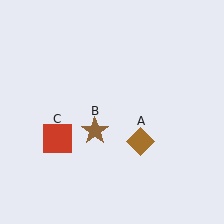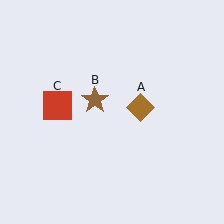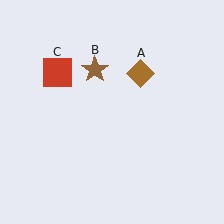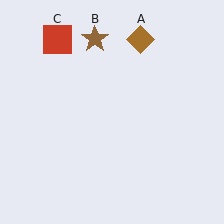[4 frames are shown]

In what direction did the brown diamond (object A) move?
The brown diamond (object A) moved up.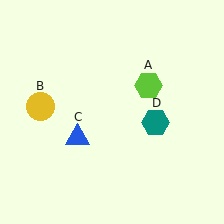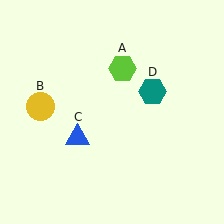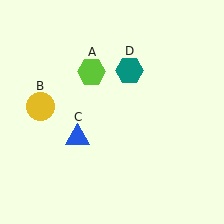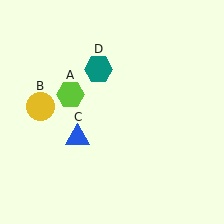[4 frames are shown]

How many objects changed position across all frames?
2 objects changed position: lime hexagon (object A), teal hexagon (object D).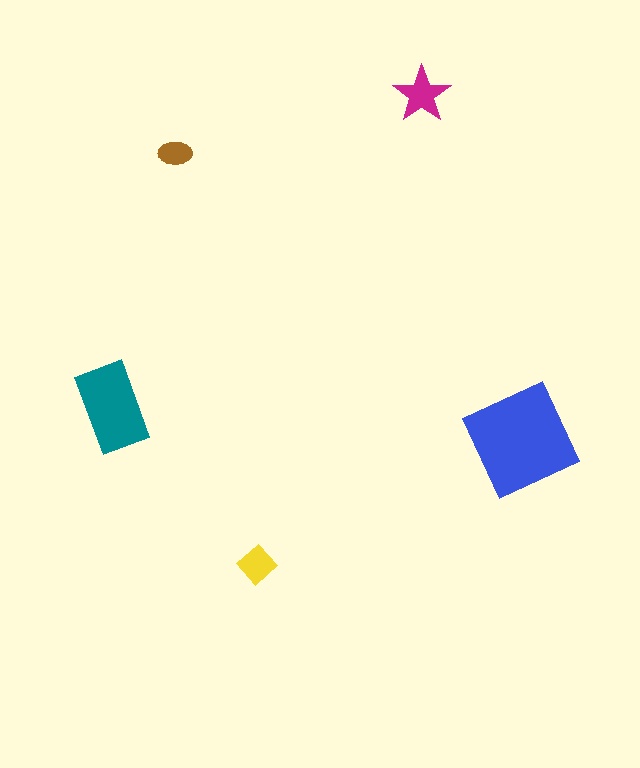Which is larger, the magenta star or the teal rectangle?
The teal rectangle.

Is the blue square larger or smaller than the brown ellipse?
Larger.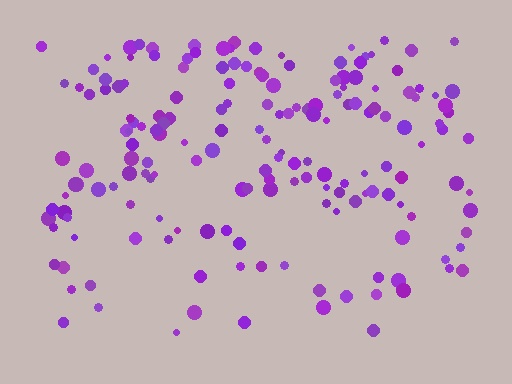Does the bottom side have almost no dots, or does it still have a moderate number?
Still a moderate number, just noticeably fewer than the top.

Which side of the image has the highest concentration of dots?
The top.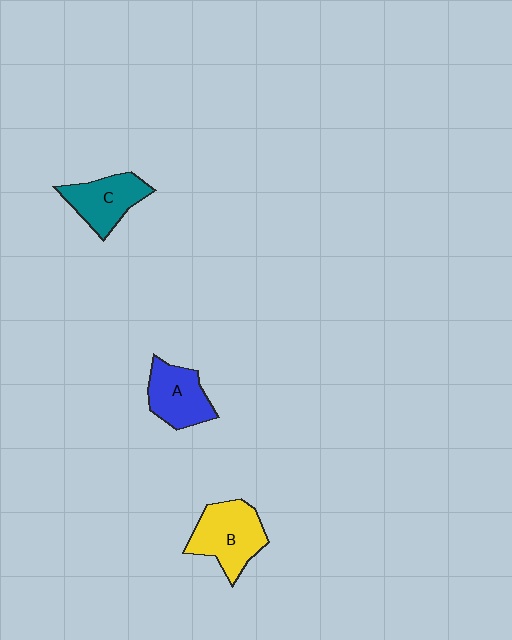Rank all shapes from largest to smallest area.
From largest to smallest: B (yellow), C (teal), A (blue).